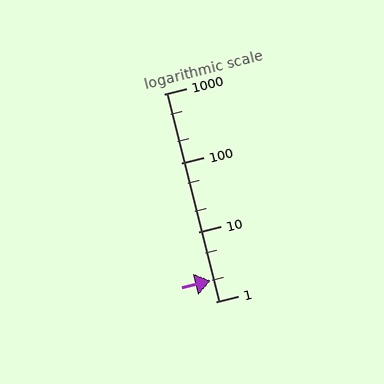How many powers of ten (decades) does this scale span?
The scale spans 3 decades, from 1 to 1000.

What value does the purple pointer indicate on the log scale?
The pointer indicates approximately 2.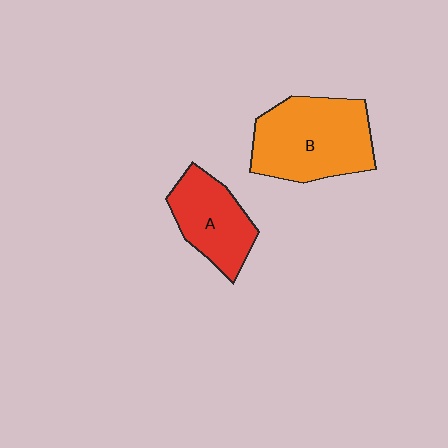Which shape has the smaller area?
Shape A (red).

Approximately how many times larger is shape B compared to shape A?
Approximately 1.5 times.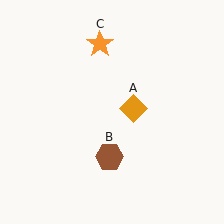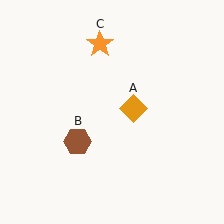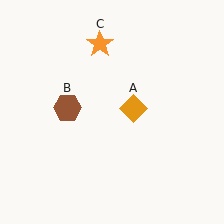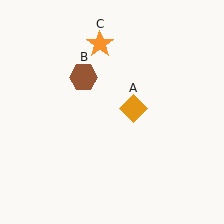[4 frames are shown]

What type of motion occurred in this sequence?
The brown hexagon (object B) rotated clockwise around the center of the scene.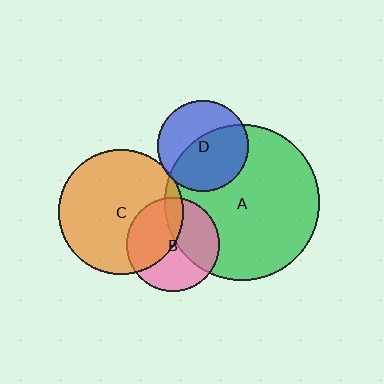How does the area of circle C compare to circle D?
Approximately 1.9 times.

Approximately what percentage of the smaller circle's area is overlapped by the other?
Approximately 5%.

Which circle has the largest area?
Circle A (green).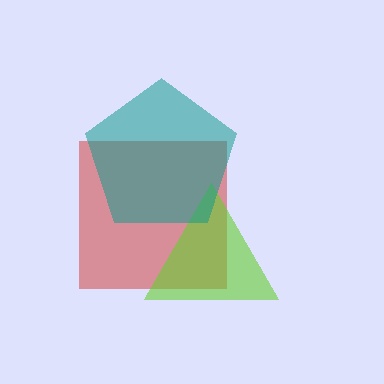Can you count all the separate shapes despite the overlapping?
Yes, there are 3 separate shapes.